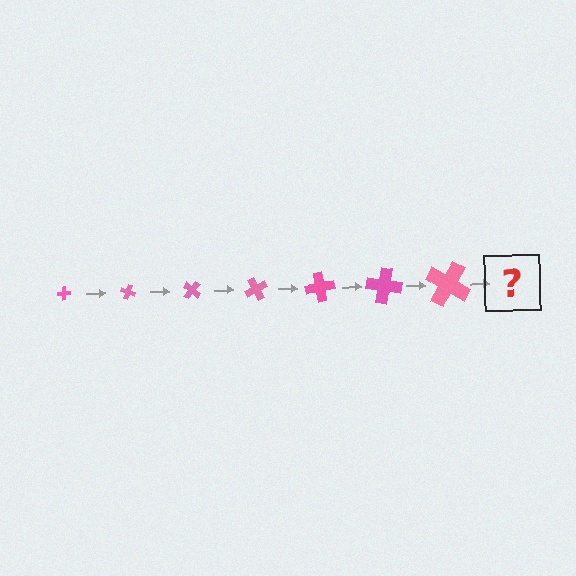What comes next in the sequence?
The next element should be a cross, larger than the previous one and rotated 140 degrees from the start.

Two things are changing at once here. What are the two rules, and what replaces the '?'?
The two rules are that the cross grows larger each step and it rotates 20 degrees each step. The '?' should be a cross, larger than the previous one and rotated 140 degrees from the start.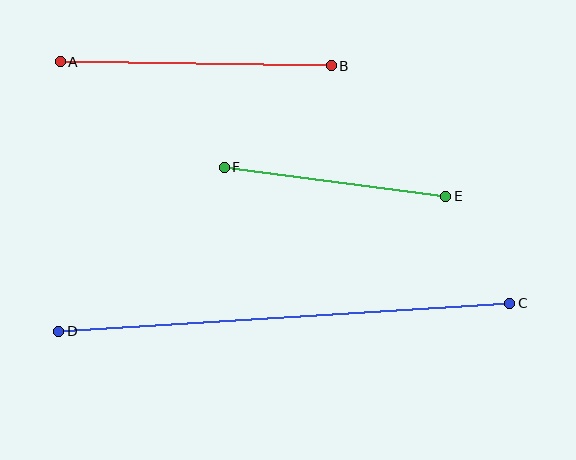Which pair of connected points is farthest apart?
Points C and D are farthest apart.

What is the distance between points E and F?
The distance is approximately 223 pixels.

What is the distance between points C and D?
The distance is approximately 452 pixels.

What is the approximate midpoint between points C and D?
The midpoint is at approximately (284, 317) pixels.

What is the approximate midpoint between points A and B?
The midpoint is at approximately (196, 64) pixels.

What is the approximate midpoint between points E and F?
The midpoint is at approximately (335, 182) pixels.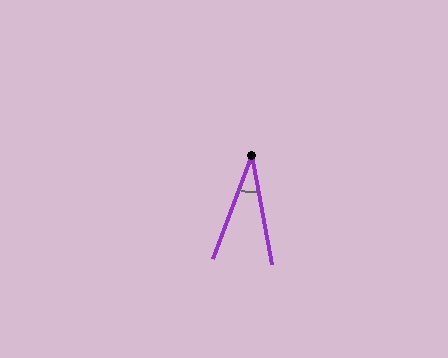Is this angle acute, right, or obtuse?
It is acute.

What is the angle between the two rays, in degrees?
Approximately 31 degrees.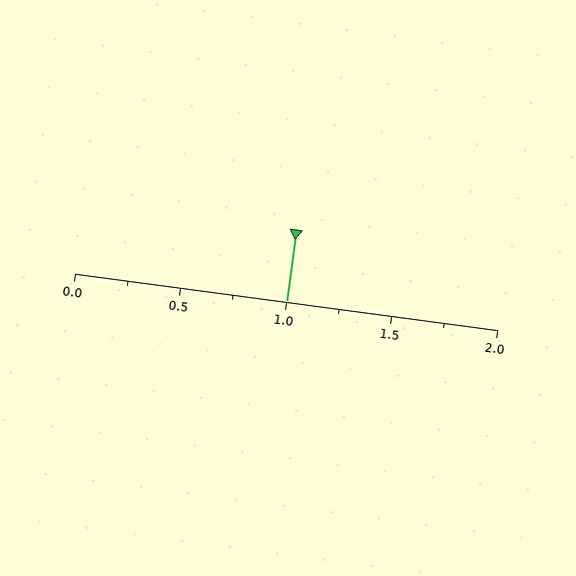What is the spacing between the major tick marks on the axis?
The major ticks are spaced 0.5 apart.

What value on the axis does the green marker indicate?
The marker indicates approximately 1.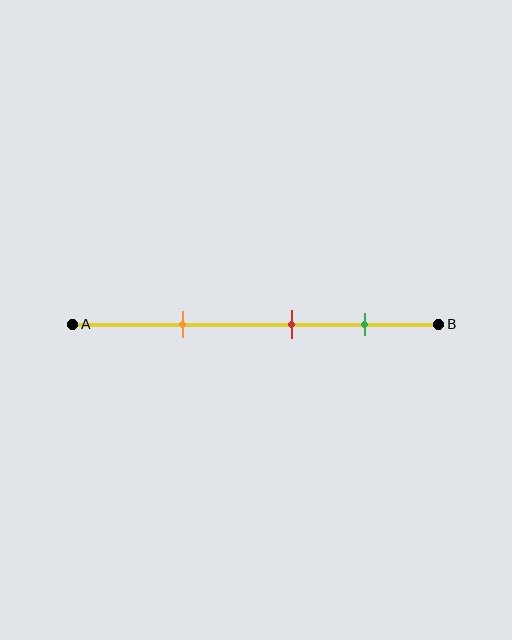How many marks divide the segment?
There are 3 marks dividing the segment.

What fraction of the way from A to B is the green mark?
The green mark is approximately 80% (0.8) of the way from A to B.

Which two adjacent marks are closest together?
The red and green marks are the closest adjacent pair.